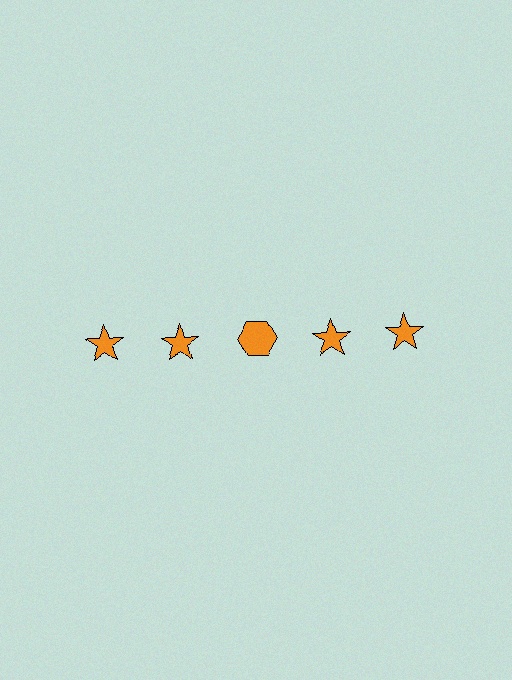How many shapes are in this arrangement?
There are 5 shapes arranged in a grid pattern.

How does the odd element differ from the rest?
It has a different shape: hexagon instead of star.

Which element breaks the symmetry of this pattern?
The orange hexagon in the top row, center column breaks the symmetry. All other shapes are orange stars.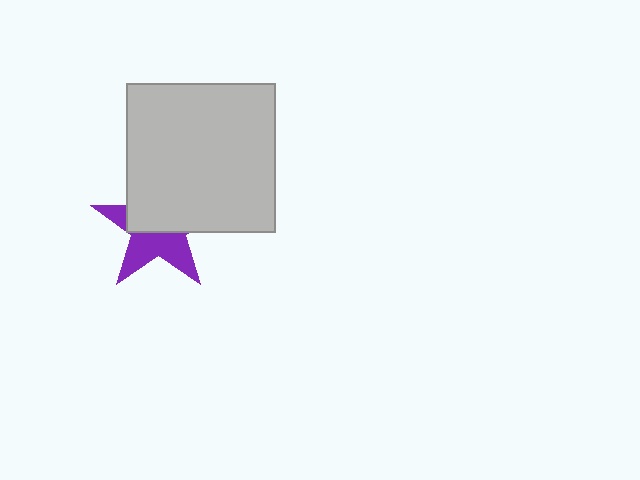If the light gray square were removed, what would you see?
You would see the complete purple star.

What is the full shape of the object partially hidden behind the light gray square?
The partially hidden object is a purple star.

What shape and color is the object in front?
The object in front is a light gray square.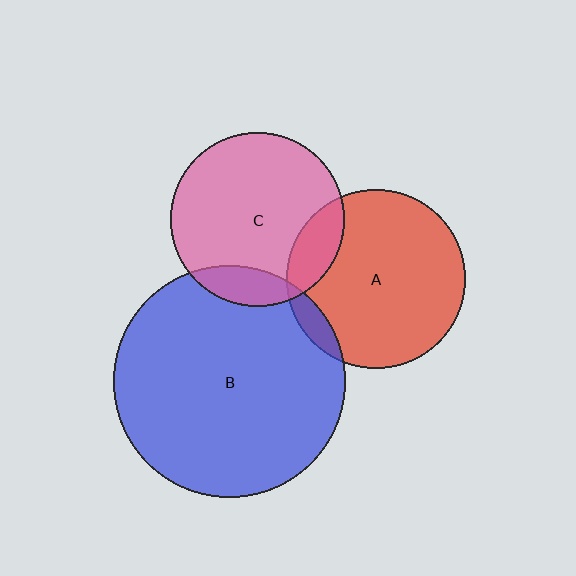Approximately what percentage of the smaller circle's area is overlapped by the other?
Approximately 15%.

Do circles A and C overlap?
Yes.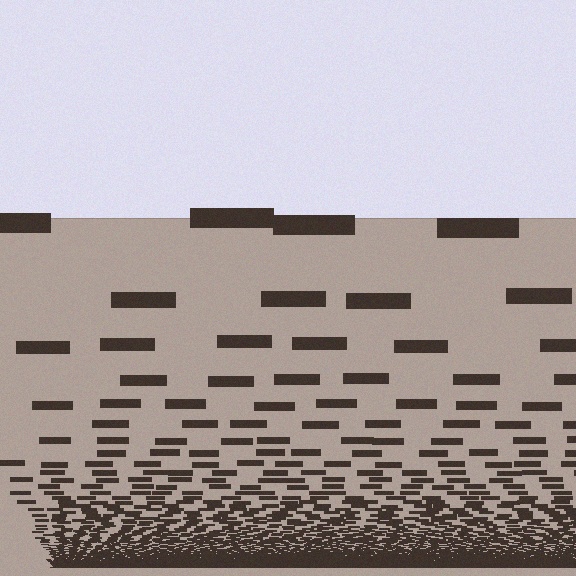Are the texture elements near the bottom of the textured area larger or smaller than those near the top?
Smaller. The gradient is inverted — elements near the bottom are smaller and denser.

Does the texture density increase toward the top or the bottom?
Density increases toward the bottom.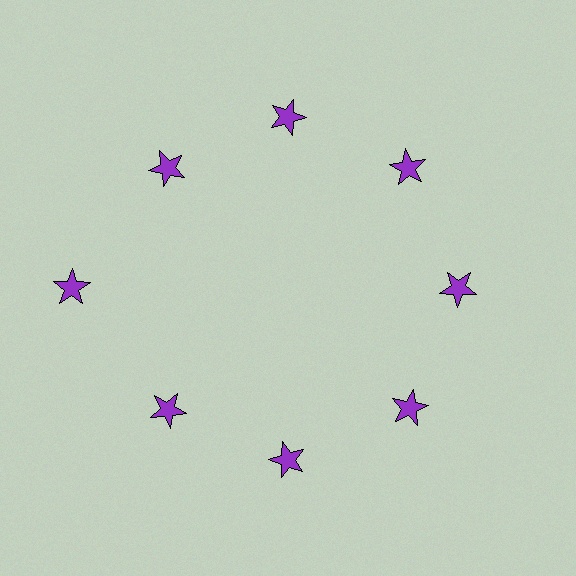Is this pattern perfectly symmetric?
No. The 8 purple stars are arranged in a ring, but one element near the 9 o'clock position is pushed outward from the center, breaking the 8-fold rotational symmetry.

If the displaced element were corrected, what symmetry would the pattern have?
It would have 8-fold rotational symmetry — the pattern would map onto itself every 45 degrees.